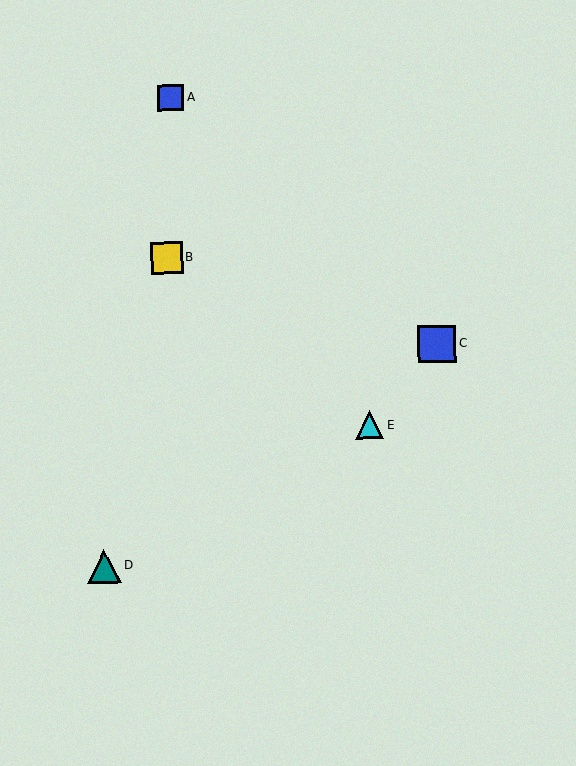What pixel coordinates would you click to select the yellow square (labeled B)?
Click at (167, 258) to select the yellow square B.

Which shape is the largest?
The blue square (labeled C) is the largest.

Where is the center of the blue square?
The center of the blue square is at (171, 98).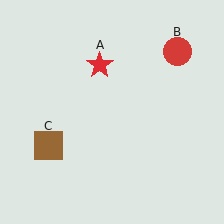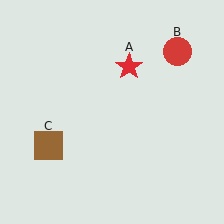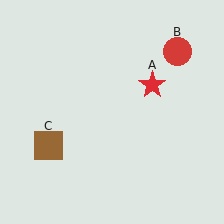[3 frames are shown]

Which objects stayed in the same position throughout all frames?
Red circle (object B) and brown square (object C) remained stationary.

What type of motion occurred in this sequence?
The red star (object A) rotated clockwise around the center of the scene.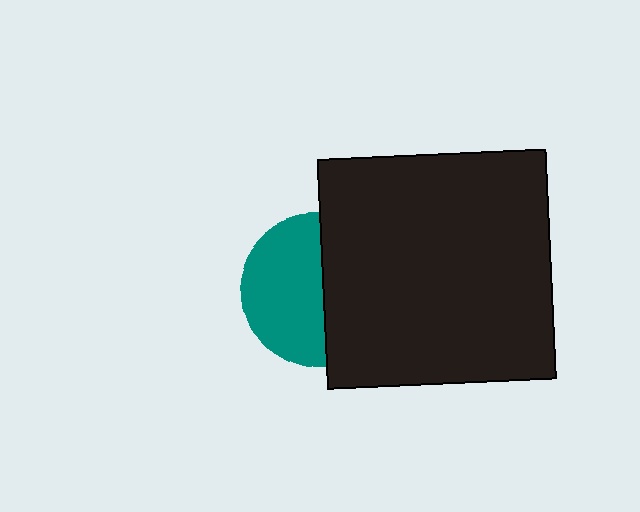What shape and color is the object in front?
The object in front is a black square.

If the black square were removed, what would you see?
You would see the complete teal circle.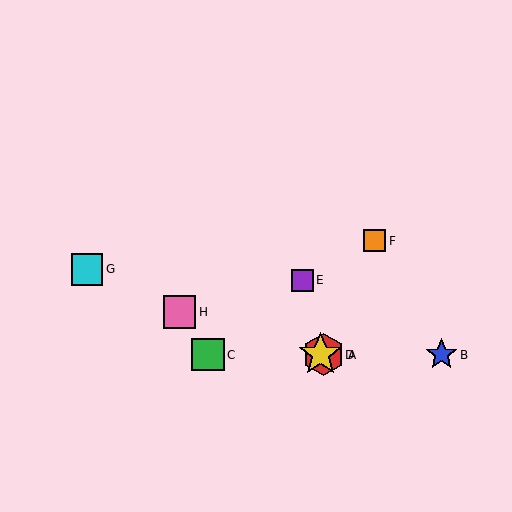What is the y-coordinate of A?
Object A is at y≈355.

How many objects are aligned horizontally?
4 objects (A, B, C, D) are aligned horizontally.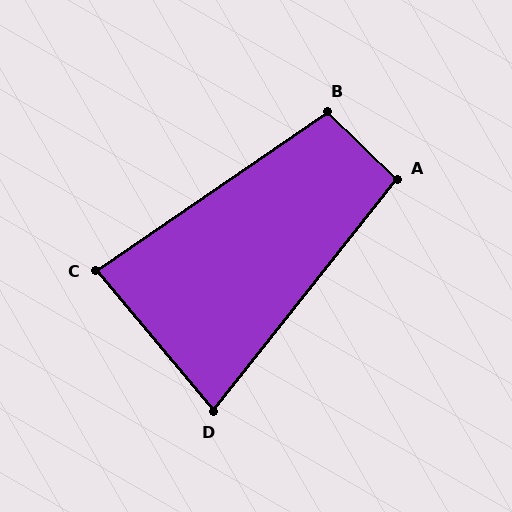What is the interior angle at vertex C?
Approximately 84 degrees (acute).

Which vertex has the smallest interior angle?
D, at approximately 78 degrees.